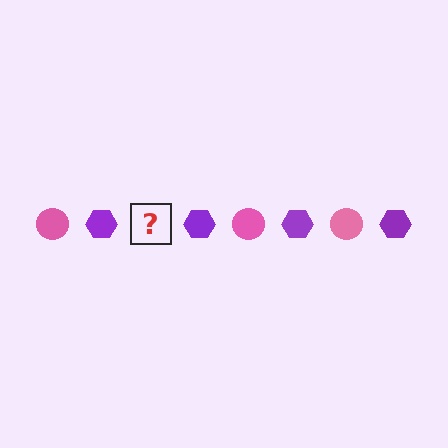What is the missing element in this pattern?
The missing element is a pink circle.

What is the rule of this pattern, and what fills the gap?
The rule is that the pattern alternates between pink circle and purple hexagon. The gap should be filled with a pink circle.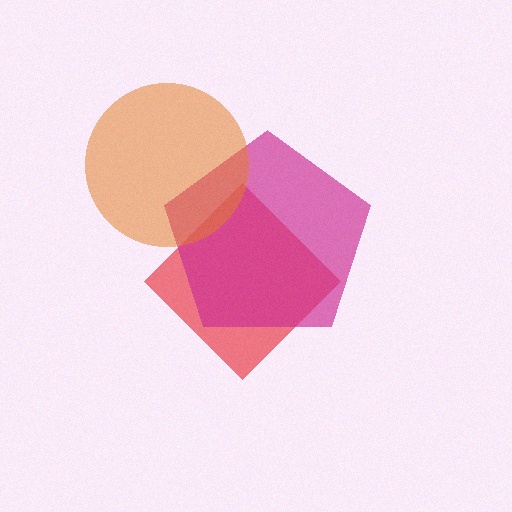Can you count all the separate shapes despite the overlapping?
Yes, there are 3 separate shapes.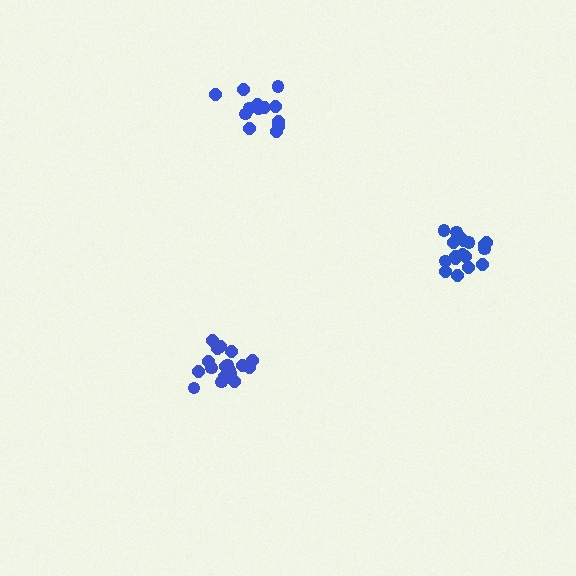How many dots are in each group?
Group 1: 19 dots, Group 2: 14 dots, Group 3: 18 dots (51 total).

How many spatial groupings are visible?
There are 3 spatial groupings.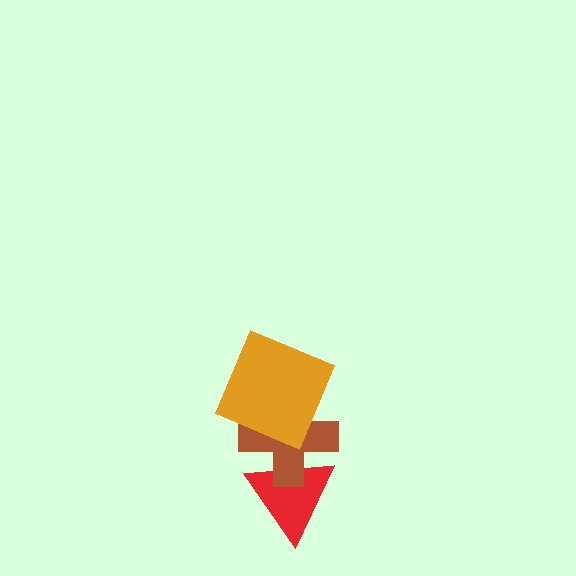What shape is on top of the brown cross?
The orange square is on top of the brown cross.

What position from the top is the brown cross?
The brown cross is 2nd from the top.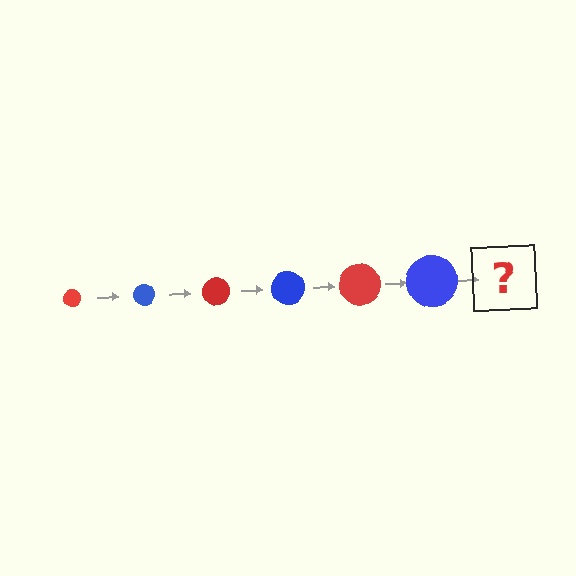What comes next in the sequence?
The next element should be a red circle, larger than the previous one.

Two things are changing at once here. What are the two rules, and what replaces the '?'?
The two rules are that the circle grows larger each step and the color cycles through red and blue. The '?' should be a red circle, larger than the previous one.